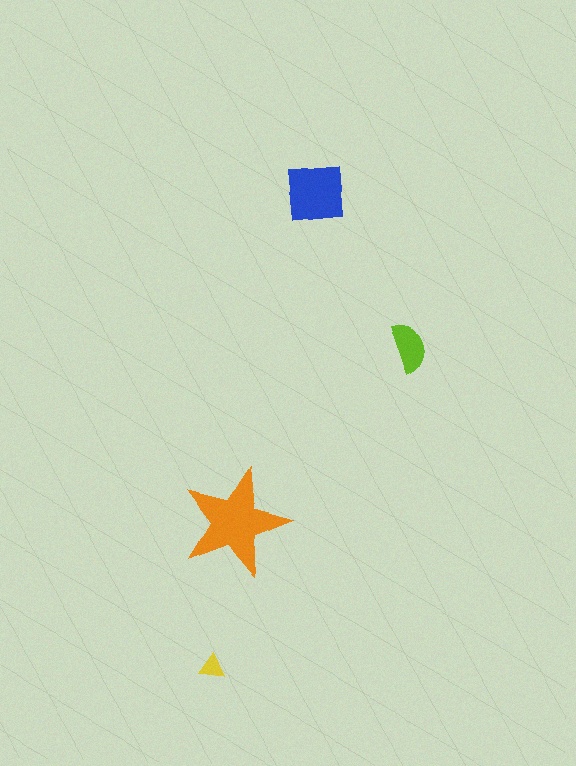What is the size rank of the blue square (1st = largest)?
2nd.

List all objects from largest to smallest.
The orange star, the blue square, the lime semicircle, the yellow triangle.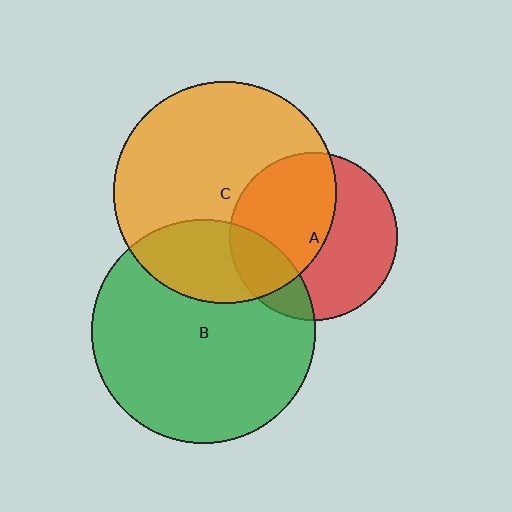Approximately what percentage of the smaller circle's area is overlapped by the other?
Approximately 50%.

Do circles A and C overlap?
Yes.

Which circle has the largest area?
Circle B (green).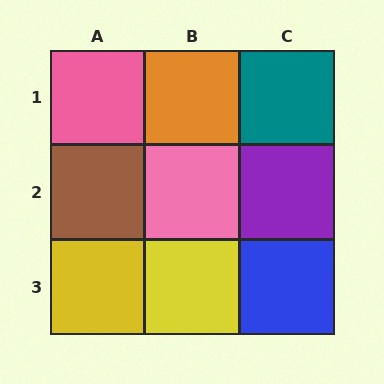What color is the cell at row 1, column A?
Pink.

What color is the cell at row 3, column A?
Yellow.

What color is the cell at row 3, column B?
Yellow.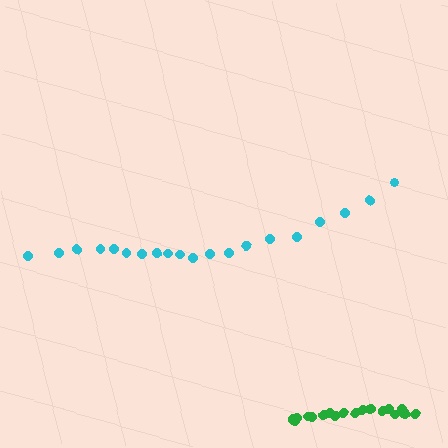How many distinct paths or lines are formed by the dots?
There are 2 distinct paths.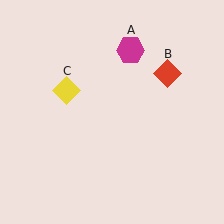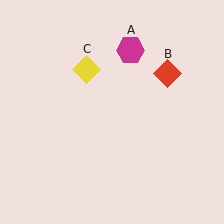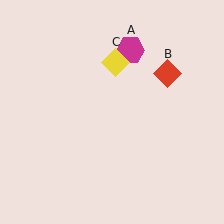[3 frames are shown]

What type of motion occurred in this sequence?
The yellow diamond (object C) rotated clockwise around the center of the scene.